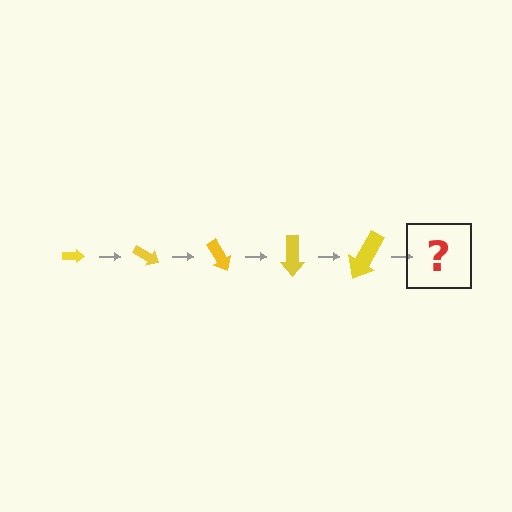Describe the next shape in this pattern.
It should be an arrow, larger than the previous one and rotated 150 degrees from the start.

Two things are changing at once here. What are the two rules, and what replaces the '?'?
The two rules are that the arrow grows larger each step and it rotates 30 degrees each step. The '?' should be an arrow, larger than the previous one and rotated 150 degrees from the start.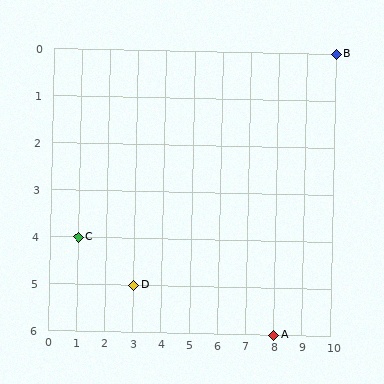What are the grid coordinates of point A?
Point A is at grid coordinates (8, 6).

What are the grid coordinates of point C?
Point C is at grid coordinates (1, 4).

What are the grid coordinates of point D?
Point D is at grid coordinates (3, 5).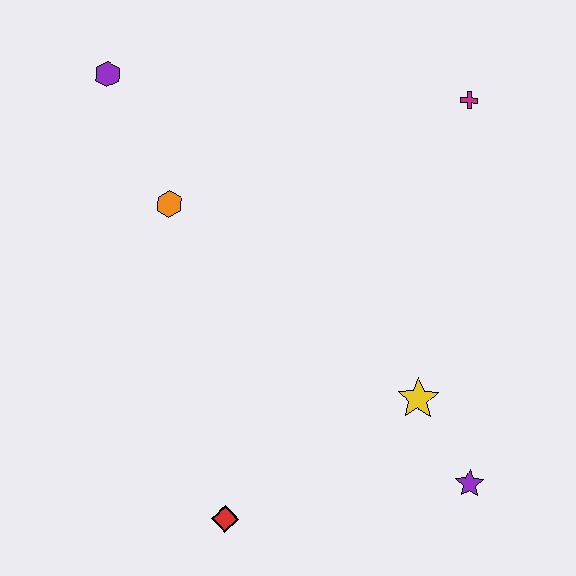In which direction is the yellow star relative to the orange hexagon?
The yellow star is to the right of the orange hexagon.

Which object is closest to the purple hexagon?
The orange hexagon is closest to the purple hexagon.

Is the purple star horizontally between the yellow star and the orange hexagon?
No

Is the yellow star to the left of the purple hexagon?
No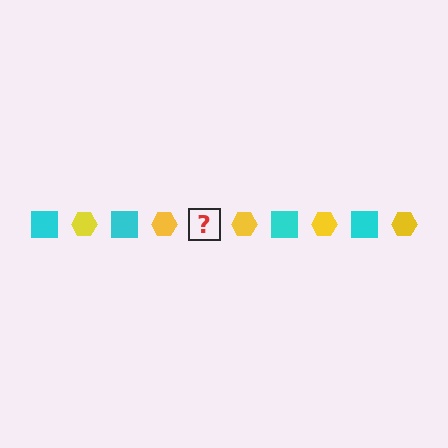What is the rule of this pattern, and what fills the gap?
The rule is that the pattern alternates between cyan square and yellow hexagon. The gap should be filled with a cyan square.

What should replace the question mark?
The question mark should be replaced with a cyan square.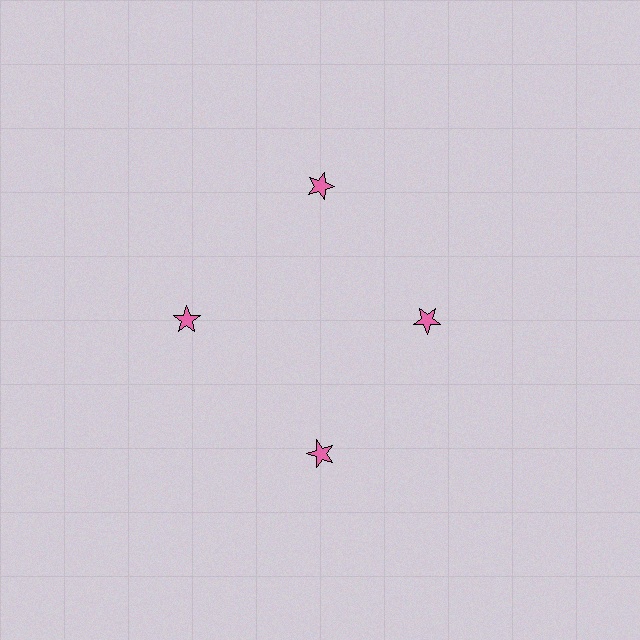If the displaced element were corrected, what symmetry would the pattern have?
It would have 4-fold rotational symmetry — the pattern would map onto itself every 90 degrees.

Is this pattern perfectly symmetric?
No. The 4 pink stars are arranged in a ring, but one element near the 3 o'clock position is pulled inward toward the center, breaking the 4-fold rotational symmetry.